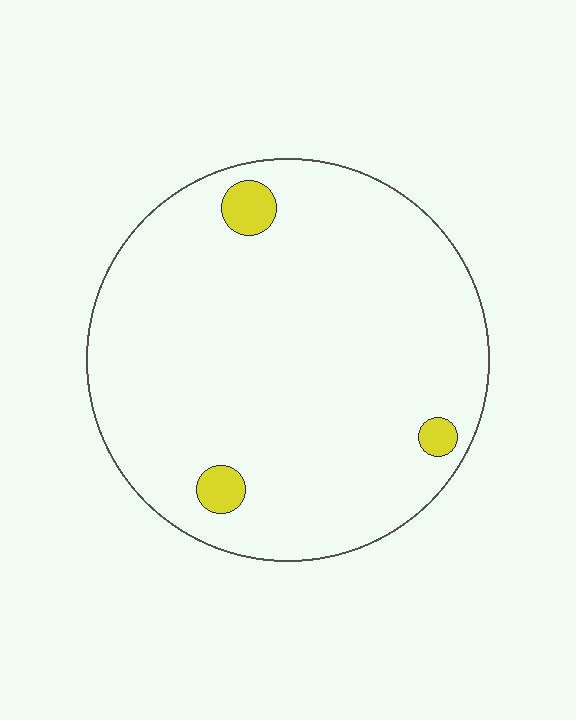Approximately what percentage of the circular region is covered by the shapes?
Approximately 5%.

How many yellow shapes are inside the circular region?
3.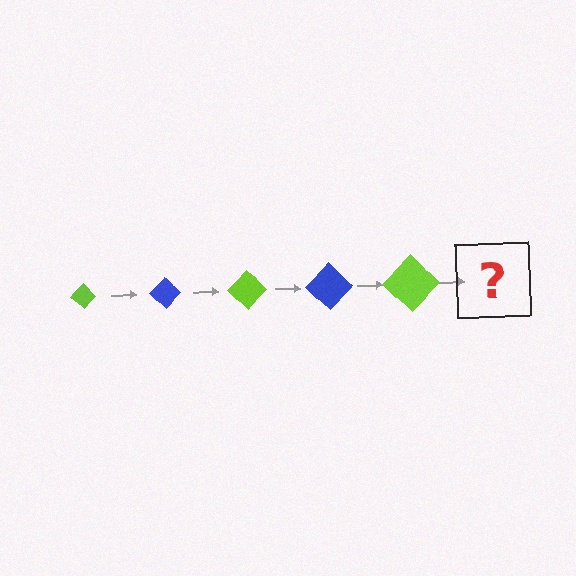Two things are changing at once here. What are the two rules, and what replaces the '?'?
The two rules are that the diamond grows larger each step and the color cycles through lime and blue. The '?' should be a blue diamond, larger than the previous one.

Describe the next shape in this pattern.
It should be a blue diamond, larger than the previous one.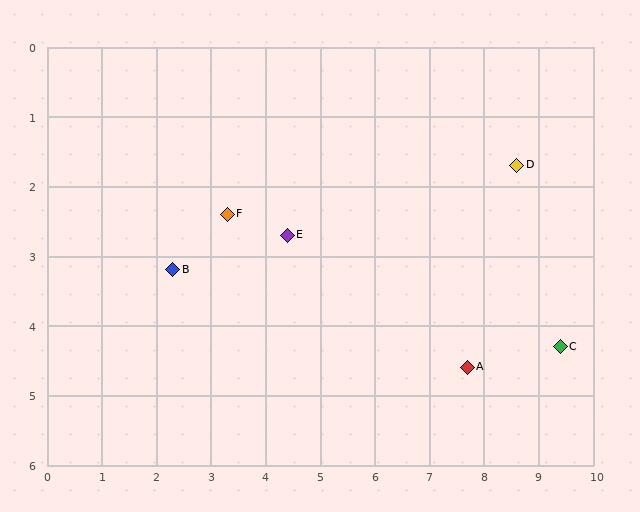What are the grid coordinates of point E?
Point E is at approximately (4.4, 2.7).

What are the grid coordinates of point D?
Point D is at approximately (8.6, 1.7).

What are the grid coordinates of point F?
Point F is at approximately (3.3, 2.4).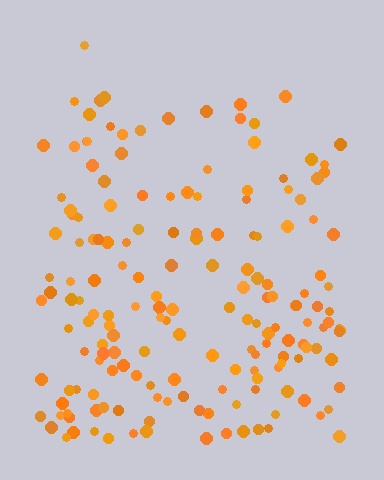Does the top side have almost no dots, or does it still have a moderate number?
Still a moderate number, just noticeably fewer than the bottom.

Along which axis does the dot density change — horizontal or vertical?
Vertical.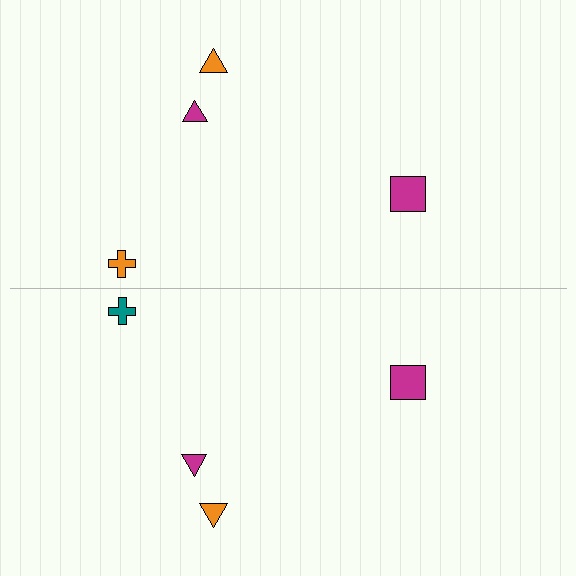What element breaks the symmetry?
The teal cross on the bottom side breaks the symmetry — its mirror counterpart is orange.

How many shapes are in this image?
There are 8 shapes in this image.